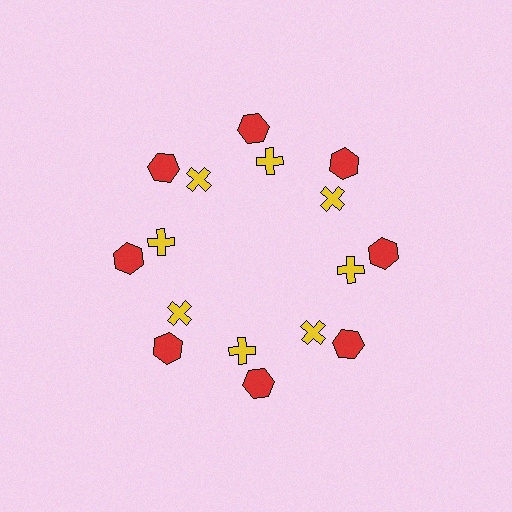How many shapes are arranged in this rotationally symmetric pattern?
There are 16 shapes, arranged in 8 groups of 2.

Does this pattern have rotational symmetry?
Yes, this pattern has 8-fold rotational symmetry. It looks the same after rotating 45 degrees around the center.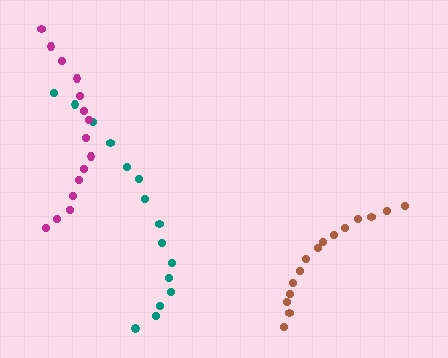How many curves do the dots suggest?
There are 3 distinct paths.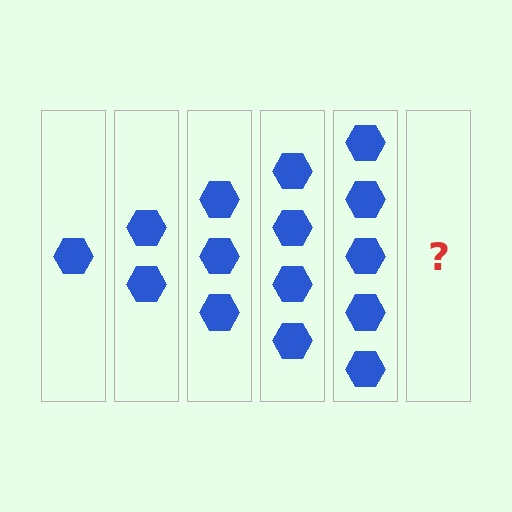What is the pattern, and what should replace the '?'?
The pattern is that each step adds one more hexagon. The '?' should be 6 hexagons.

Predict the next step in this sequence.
The next step is 6 hexagons.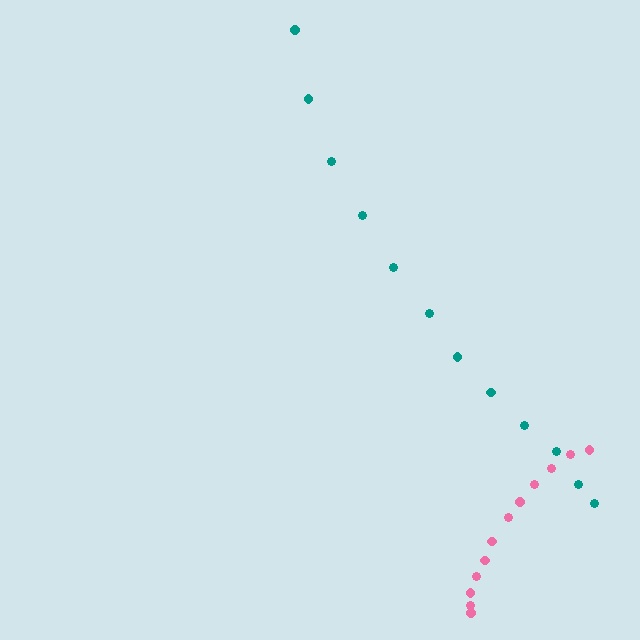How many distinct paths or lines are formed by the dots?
There are 2 distinct paths.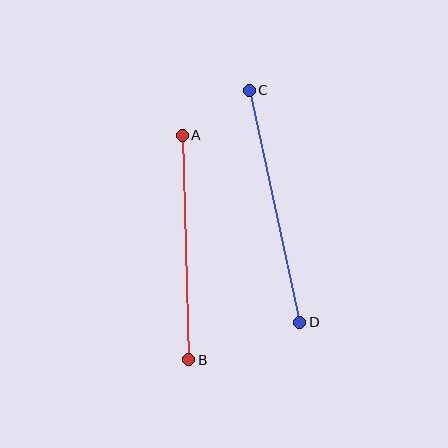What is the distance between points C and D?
The distance is approximately 237 pixels.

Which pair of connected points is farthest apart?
Points C and D are farthest apart.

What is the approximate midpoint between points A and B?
The midpoint is at approximately (186, 247) pixels.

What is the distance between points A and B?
The distance is approximately 225 pixels.